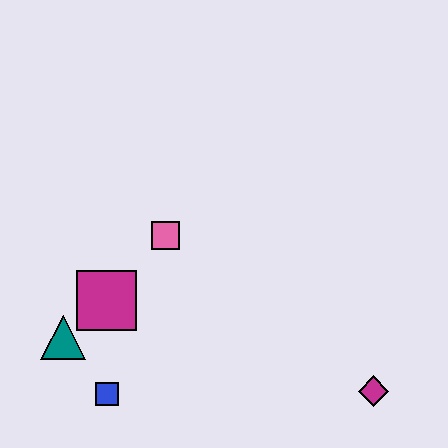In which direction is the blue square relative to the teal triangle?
The blue square is below the teal triangle.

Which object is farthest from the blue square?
The magenta diamond is farthest from the blue square.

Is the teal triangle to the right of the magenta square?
No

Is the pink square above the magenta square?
Yes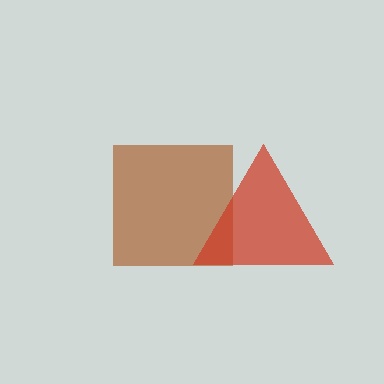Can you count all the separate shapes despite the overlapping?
Yes, there are 2 separate shapes.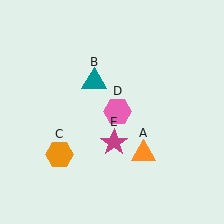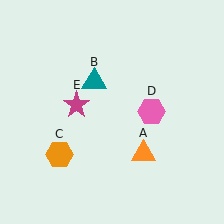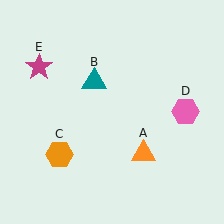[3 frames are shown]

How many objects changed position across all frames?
2 objects changed position: pink hexagon (object D), magenta star (object E).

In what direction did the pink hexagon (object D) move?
The pink hexagon (object D) moved right.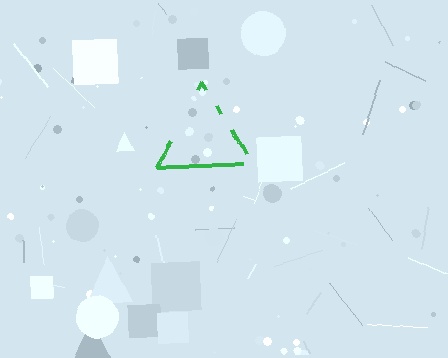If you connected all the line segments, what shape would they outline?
They would outline a triangle.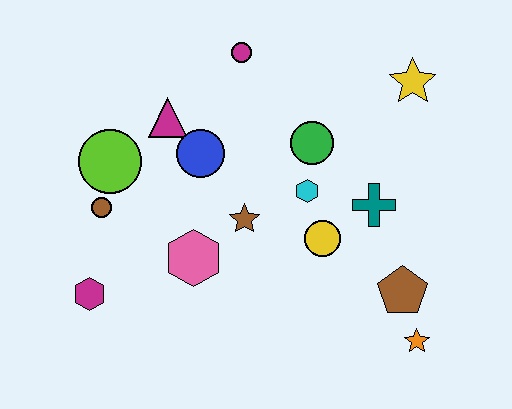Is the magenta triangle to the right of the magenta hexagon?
Yes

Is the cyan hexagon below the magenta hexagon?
No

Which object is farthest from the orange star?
The lime circle is farthest from the orange star.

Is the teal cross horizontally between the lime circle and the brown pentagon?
Yes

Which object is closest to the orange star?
The brown pentagon is closest to the orange star.